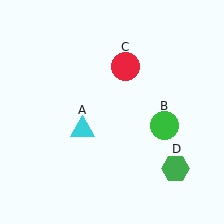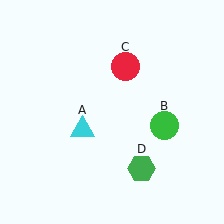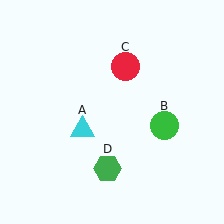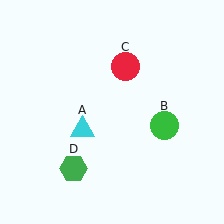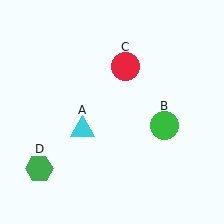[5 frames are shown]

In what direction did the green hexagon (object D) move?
The green hexagon (object D) moved left.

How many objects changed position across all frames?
1 object changed position: green hexagon (object D).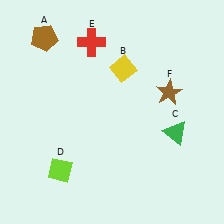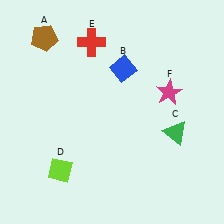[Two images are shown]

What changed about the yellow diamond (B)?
In Image 1, B is yellow. In Image 2, it changed to blue.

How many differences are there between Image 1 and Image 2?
There are 2 differences between the two images.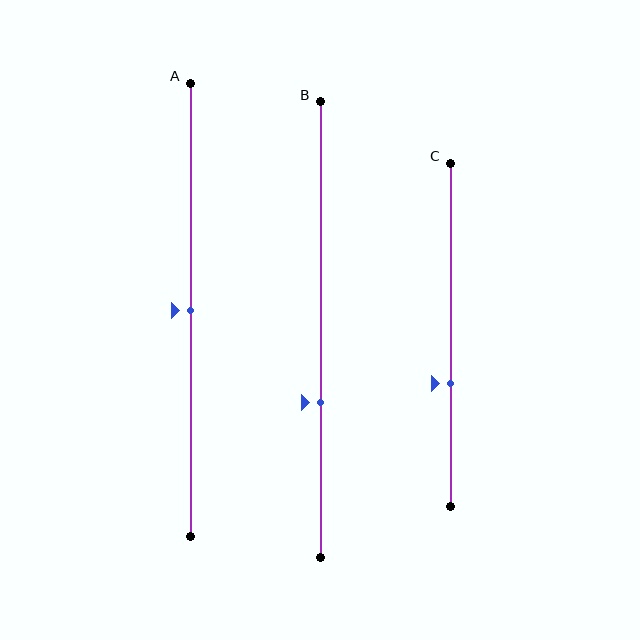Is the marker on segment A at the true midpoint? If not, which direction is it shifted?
Yes, the marker on segment A is at the true midpoint.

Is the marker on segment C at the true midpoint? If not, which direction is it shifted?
No, the marker on segment C is shifted downward by about 14% of the segment length.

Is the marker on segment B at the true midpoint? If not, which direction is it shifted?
No, the marker on segment B is shifted downward by about 16% of the segment length.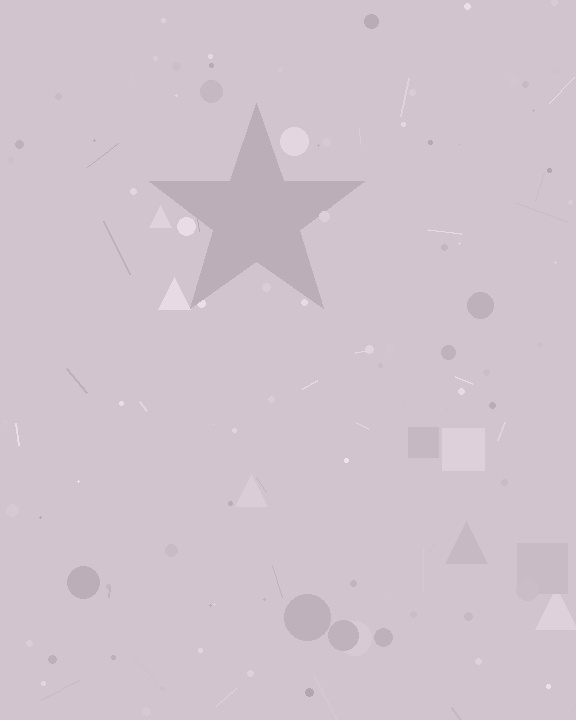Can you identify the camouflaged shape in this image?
The camouflaged shape is a star.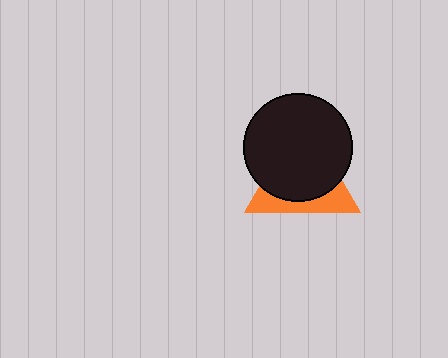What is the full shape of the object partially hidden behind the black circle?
The partially hidden object is an orange triangle.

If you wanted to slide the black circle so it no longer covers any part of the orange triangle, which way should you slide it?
Slide it up — that is the most direct way to separate the two shapes.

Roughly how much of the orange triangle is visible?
A small part of it is visible (roughly 33%).